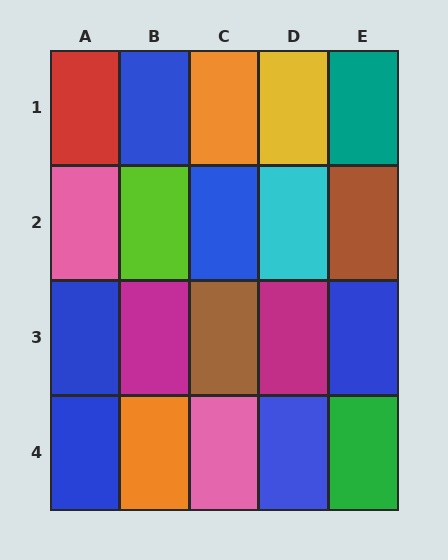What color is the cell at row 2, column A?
Pink.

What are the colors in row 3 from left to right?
Blue, magenta, brown, magenta, blue.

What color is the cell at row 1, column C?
Orange.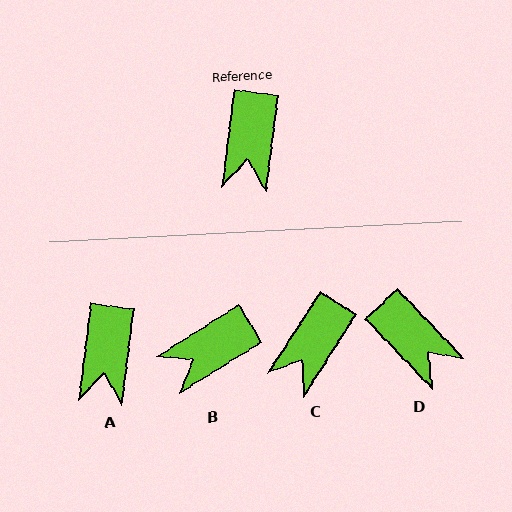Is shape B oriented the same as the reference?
No, it is off by about 51 degrees.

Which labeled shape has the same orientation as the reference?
A.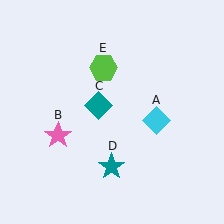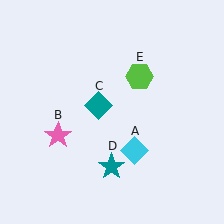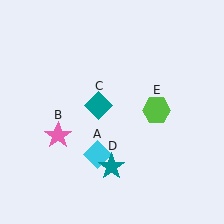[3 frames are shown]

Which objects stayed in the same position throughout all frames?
Pink star (object B) and teal diamond (object C) and teal star (object D) remained stationary.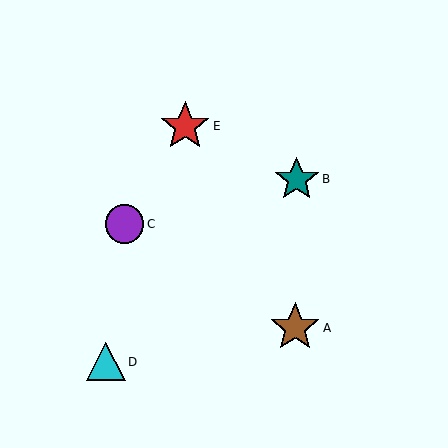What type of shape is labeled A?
Shape A is a brown star.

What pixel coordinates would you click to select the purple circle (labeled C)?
Click at (125, 224) to select the purple circle C.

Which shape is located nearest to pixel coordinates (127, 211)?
The purple circle (labeled C) at (125, 224) is nearest to that location.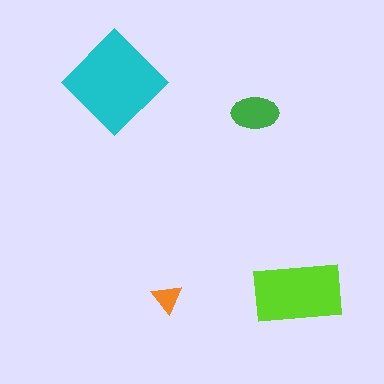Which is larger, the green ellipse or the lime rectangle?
The lime rectangle.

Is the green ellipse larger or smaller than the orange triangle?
Larger.